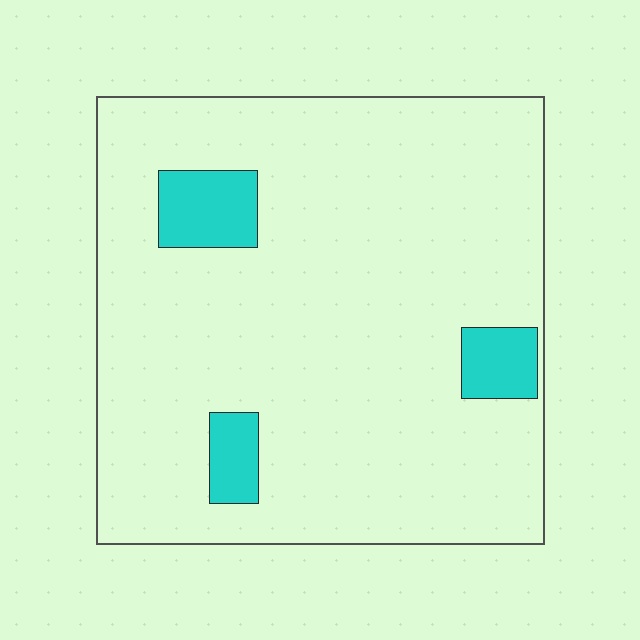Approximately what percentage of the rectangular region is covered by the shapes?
Approximately 10%.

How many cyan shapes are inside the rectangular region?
3.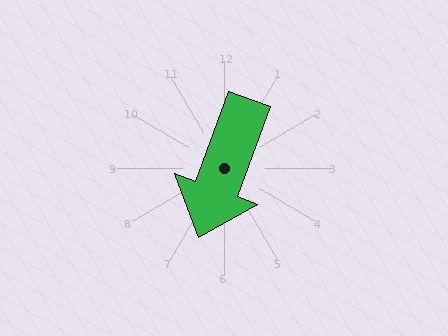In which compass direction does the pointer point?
South.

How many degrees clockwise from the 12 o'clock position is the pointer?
Approximately 200 degrees.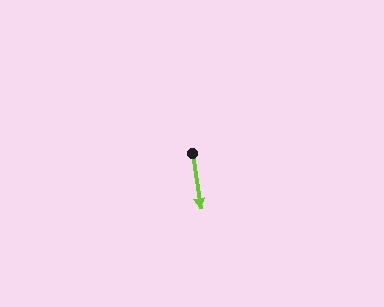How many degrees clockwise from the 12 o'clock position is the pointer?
Approximately 171 degrees.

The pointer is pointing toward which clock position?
Roughly 6 o'clock.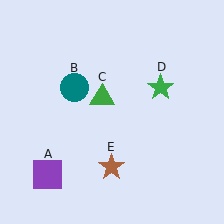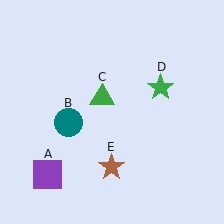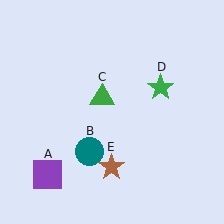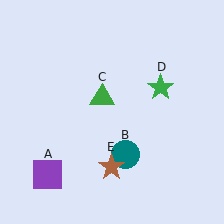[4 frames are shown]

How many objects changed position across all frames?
1 object changed position: teal circle (object B).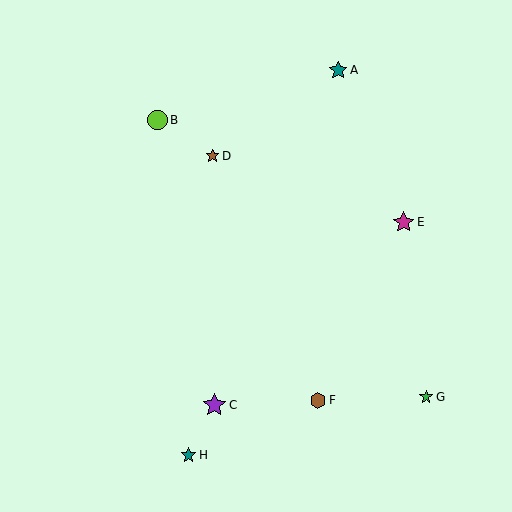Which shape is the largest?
The purple star (labeled C) is the largest.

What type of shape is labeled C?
Shape C is a purple star.